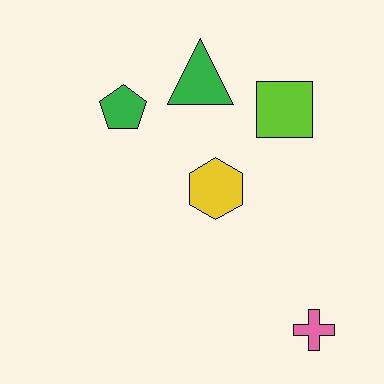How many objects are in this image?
There are 5 objects.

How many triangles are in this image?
There is 1 triangle.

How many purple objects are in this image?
There are no purple objects.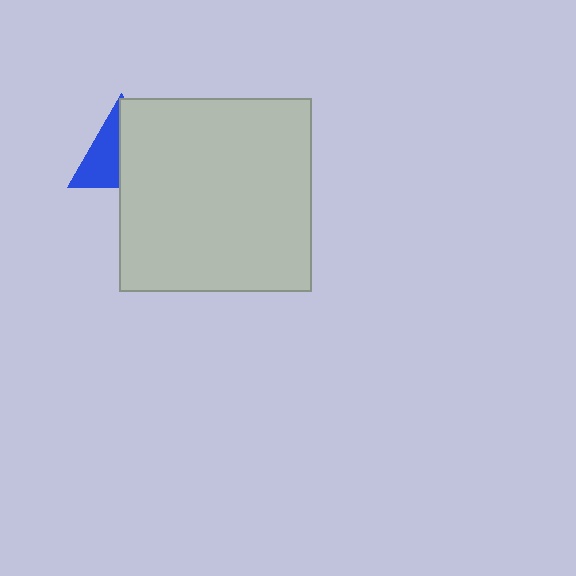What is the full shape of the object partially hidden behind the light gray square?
The partially hidden object is a blue triangle.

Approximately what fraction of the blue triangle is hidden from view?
Roughly 54% of the blue triangle is hidden behind the light gray square.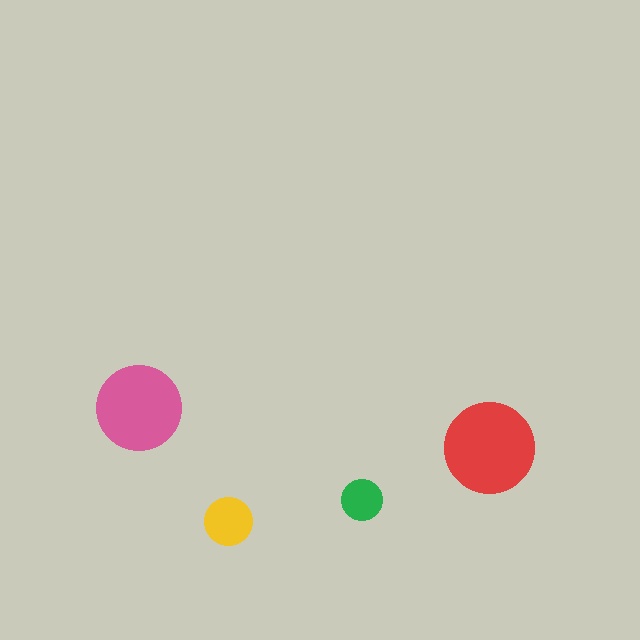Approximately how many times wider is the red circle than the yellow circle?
About 2 times wider.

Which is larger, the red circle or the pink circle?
The red one.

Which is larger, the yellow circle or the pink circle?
The pink one.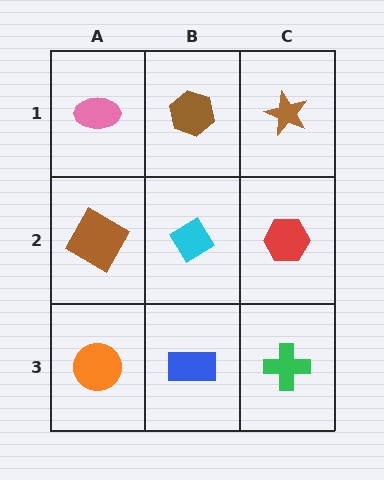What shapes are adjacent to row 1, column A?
A brown square (row 2, column A), a brown hexagon (row 1, column B).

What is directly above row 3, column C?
A red hexagon.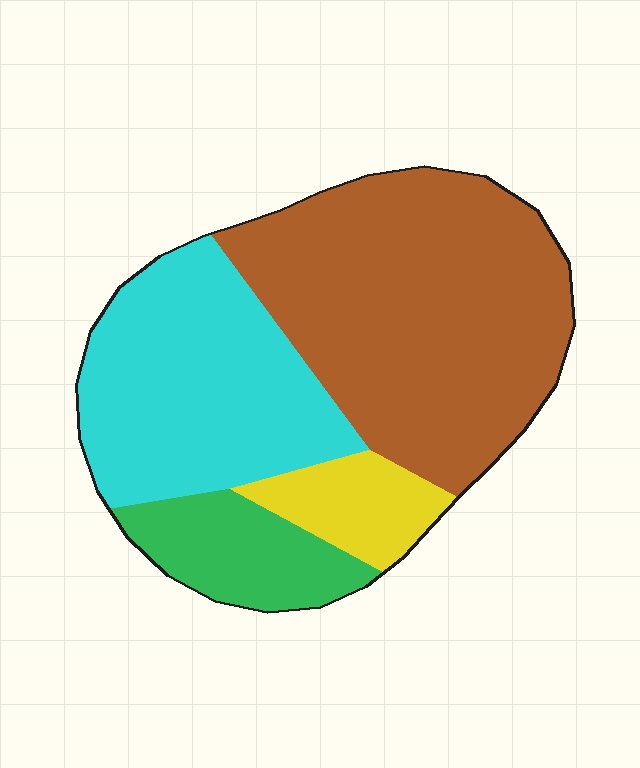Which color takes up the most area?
Brown, at roughly 45%.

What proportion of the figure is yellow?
Yellow covers about 10% of the figure.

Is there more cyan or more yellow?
Cyan.